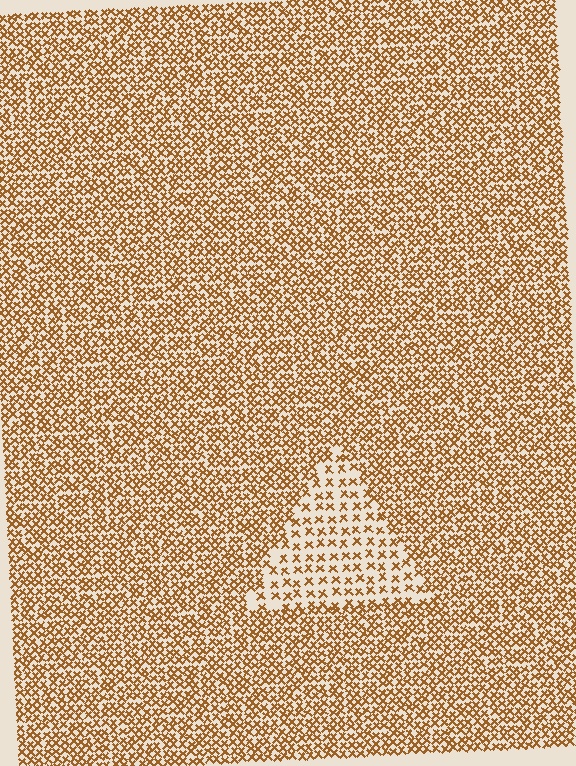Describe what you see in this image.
The image contains small brown elements arranged at two different densities. A triangle-shaped region is visible where the elements are less densely packed than the surrounding area.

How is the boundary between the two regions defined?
The boundary is defined by a change in element density (approximately 2.1x ratio). All elements are the same color, size, and shape.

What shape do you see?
I see a triangle.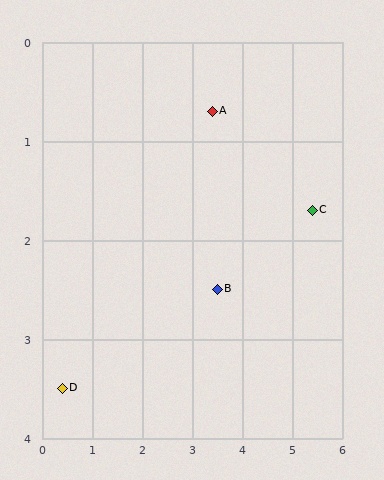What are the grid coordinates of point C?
Point C is at approximately (5.4, 1.7).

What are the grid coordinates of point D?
Point D is at approximately (0.4, 3.5).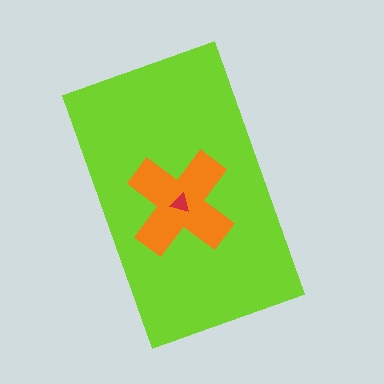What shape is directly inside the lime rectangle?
The orange cross.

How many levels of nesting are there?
3.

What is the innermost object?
The red triangle.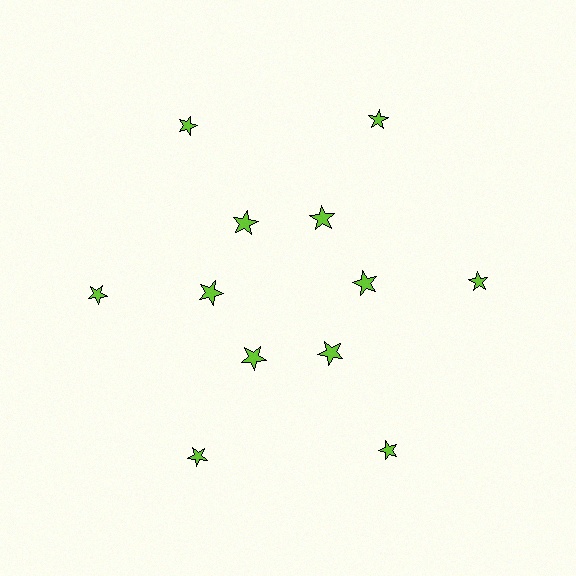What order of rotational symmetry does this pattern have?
This pattern has 6-fold rotational symmetry.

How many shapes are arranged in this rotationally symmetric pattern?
There are 12 shapes, arranged in 6 groups of 2.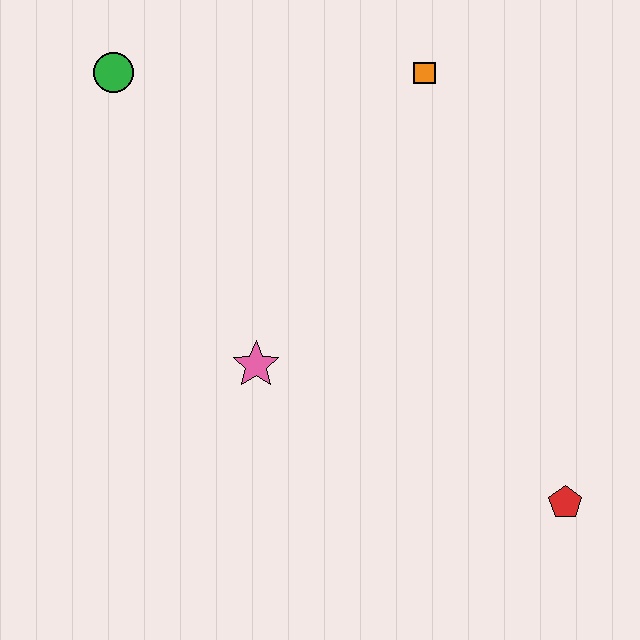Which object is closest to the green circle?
The orange square is closest to the green circle.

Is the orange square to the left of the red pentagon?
Yes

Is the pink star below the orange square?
Yes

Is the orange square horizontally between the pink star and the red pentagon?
Yes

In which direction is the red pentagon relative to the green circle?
The red pentagon is to the right of the green circle.